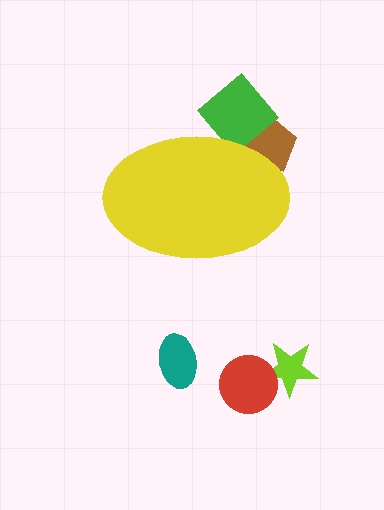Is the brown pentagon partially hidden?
Yes, the brown pentagon is partially hidden behind the yellow ellipse.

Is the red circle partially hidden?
No, the red circle is fully visible.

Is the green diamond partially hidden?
Yes, the green diamond is partially hidden behind the yellow ellipse.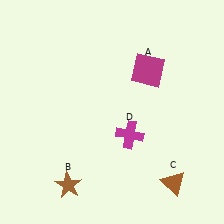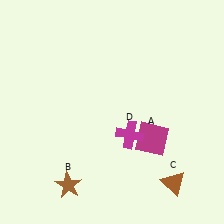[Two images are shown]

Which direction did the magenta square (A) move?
The magenta square (A) moved down.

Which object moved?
The magenta square (A) moved down.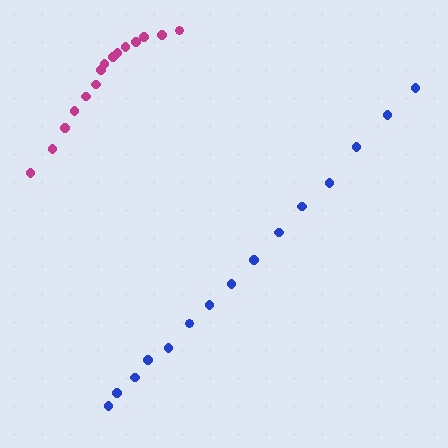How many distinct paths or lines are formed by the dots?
There are 2 distinct paths.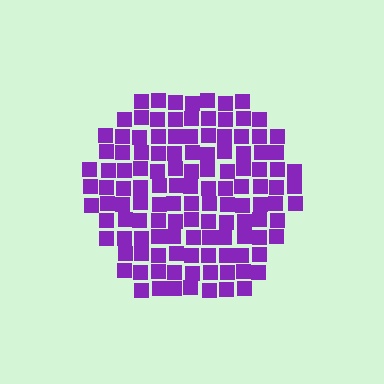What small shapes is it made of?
It is made of small squares.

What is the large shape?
The large shape is a hexagon.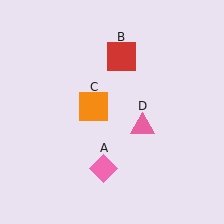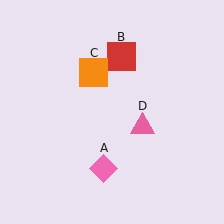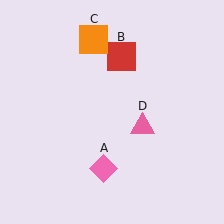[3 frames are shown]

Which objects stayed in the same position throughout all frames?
Pink diamond (object A) and red square (object B) and pink triangle (object D) remained stationary.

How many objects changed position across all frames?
1 object changed position: orange square (object C).